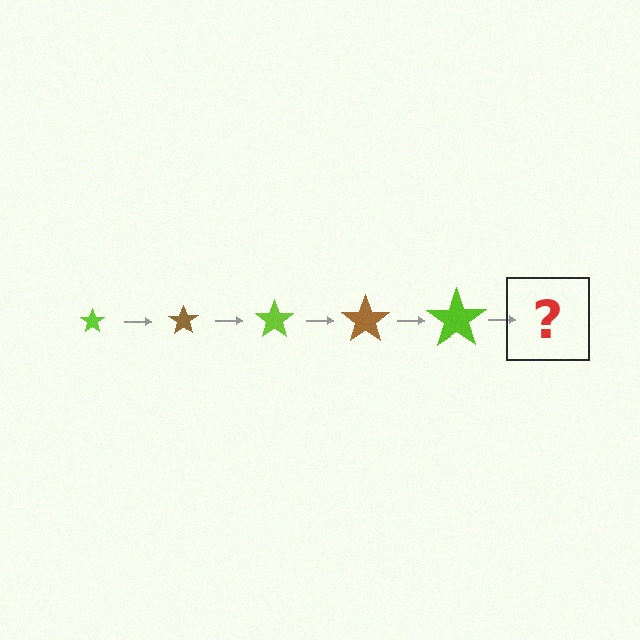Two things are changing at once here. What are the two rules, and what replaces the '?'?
The two rules are that the star grows larger each step and the color cycles through lime and brown. The '?' should be a brown star, larger than the previous one.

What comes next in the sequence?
The next element should be a brown star, larger than the previous one.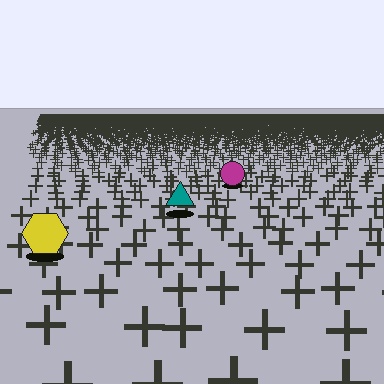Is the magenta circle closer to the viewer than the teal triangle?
No. The teal triangle is closer — you can tell from the texture gradient: the ground texture is coarser near it.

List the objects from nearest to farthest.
From nearest to farthest: the yellow hexagon, the teal triangle, the magenta circle.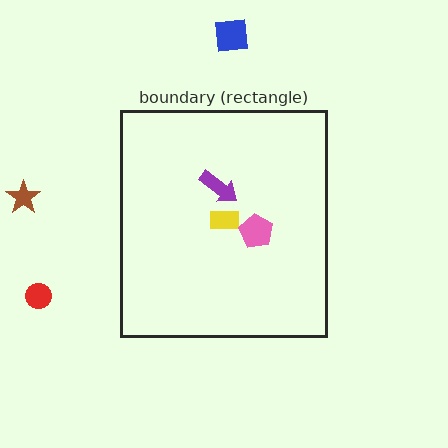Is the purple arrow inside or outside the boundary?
Inside.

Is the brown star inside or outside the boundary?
Outside.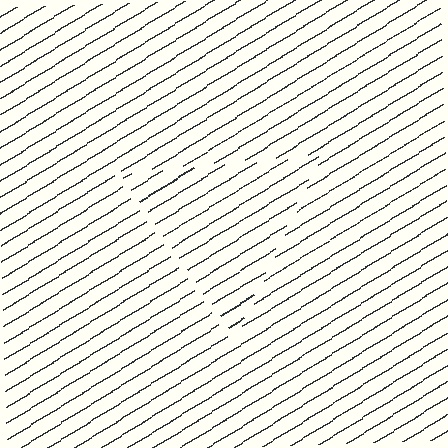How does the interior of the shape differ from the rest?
The interior of the shape contains the same grating, shifted by half a period — the contour is defined by the phase discontinuity where line-ends from the inner and outer gratings abut.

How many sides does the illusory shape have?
3 sides — the line-ends trace a triangle.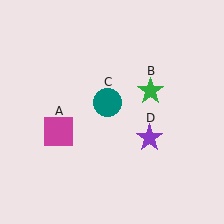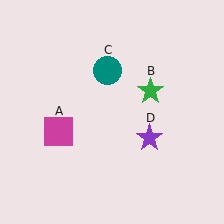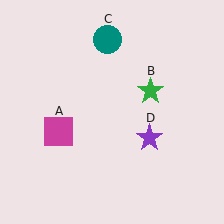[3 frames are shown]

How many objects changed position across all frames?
1 object changed position: teal circle (object C).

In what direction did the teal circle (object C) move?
The teal circle (object C) moved up.